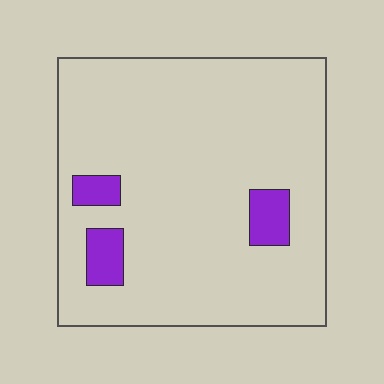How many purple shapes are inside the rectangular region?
3.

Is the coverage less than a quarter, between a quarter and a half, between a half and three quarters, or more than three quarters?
Less than a quarter.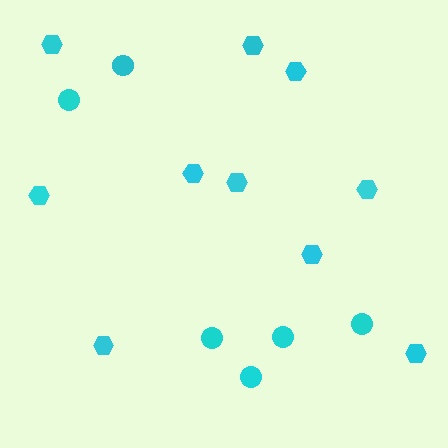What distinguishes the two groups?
There are 2 groups: one group of circles (6) and one group of hexagons (10).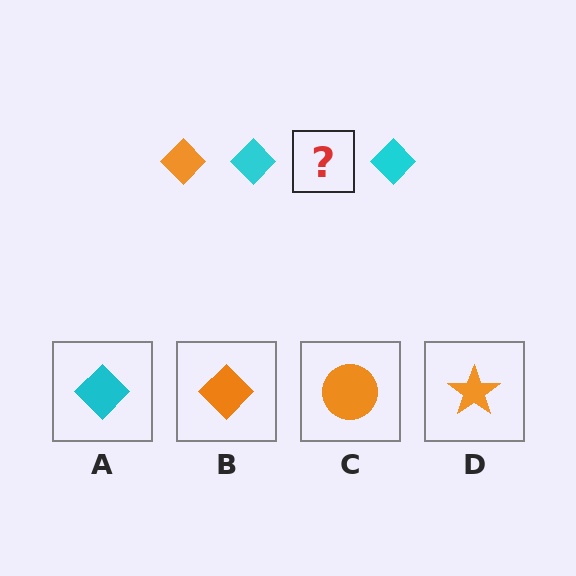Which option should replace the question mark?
Option B.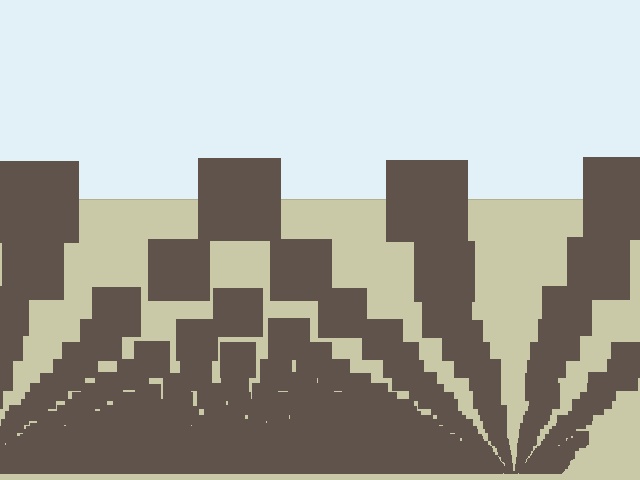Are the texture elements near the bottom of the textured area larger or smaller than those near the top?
Smaller. The gradient is inverted — elements near the bottom are smaller and denser.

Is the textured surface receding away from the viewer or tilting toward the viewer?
The surface appears to tilt toward the viewer. Texture elements get larger and sparser toward the top.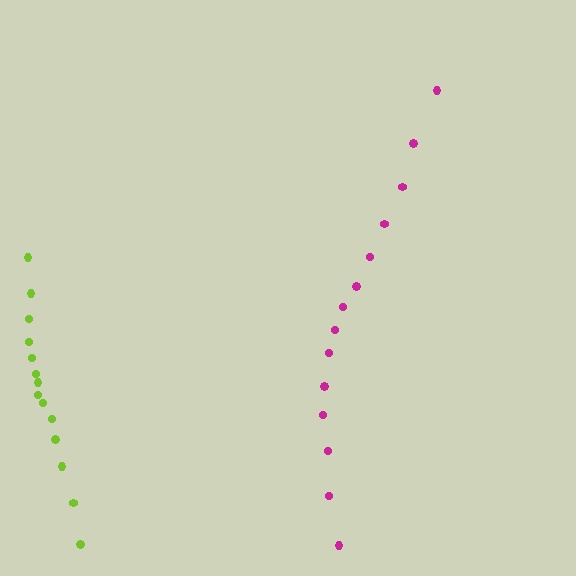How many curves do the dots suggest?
There are 2 distinct paths.